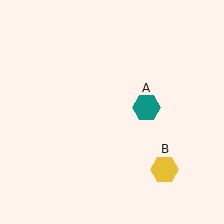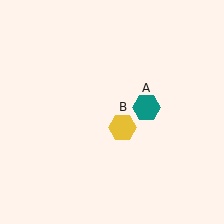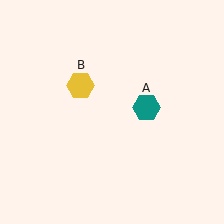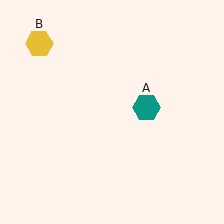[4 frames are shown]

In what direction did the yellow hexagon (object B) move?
The yellow hexagon (object B) moved up and to the left.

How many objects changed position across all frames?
1 object changed position: yellow hexagon (object B).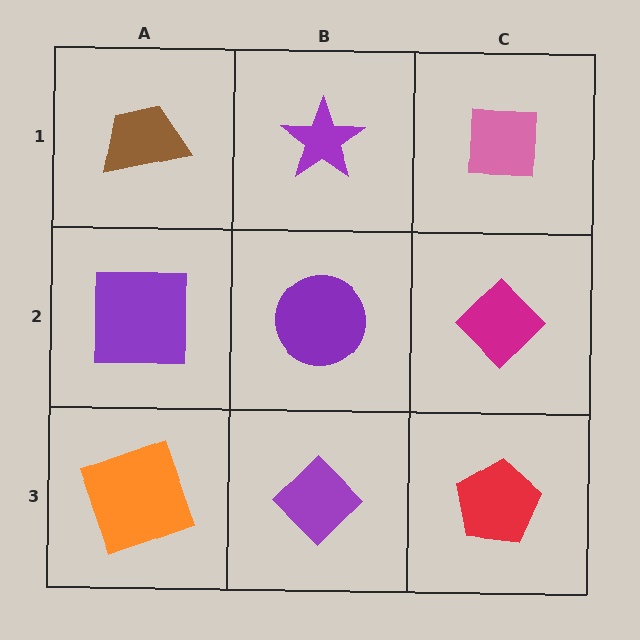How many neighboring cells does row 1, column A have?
2.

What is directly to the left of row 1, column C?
A purple star.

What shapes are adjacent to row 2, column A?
A brown trapezoid (row 1, column A), an orange square (row 3, column A), a purple circle (row 2, column B).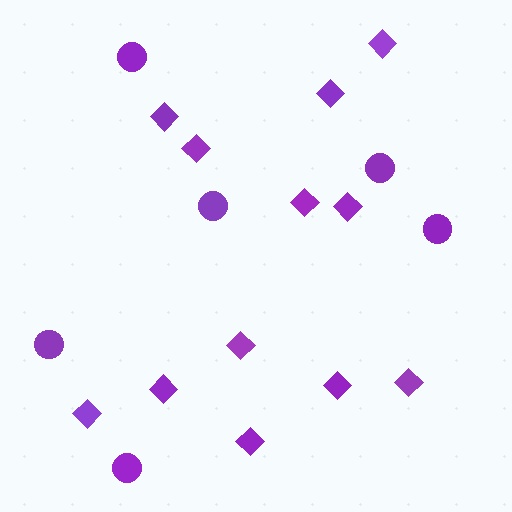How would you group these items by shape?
There are 2 groups: one group of diamonds (12) and one group of circles (6).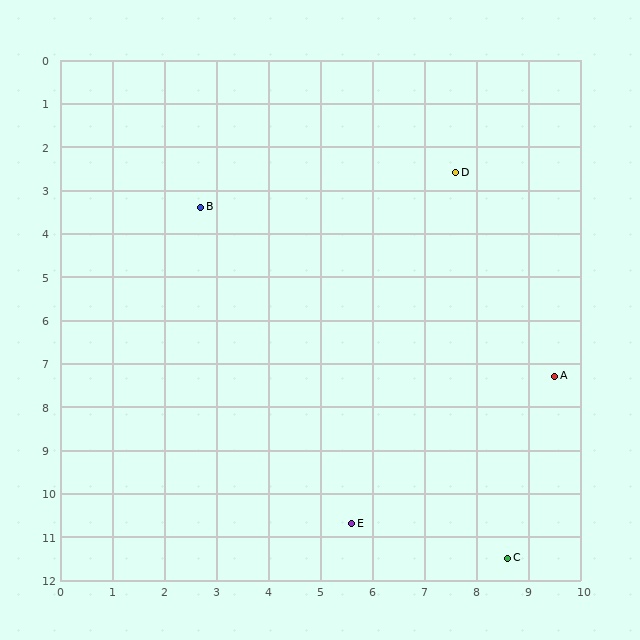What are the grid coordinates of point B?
Point B is at approximately (2.7, 3.4).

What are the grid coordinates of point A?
Point A is at approximately (9.5, 7.3).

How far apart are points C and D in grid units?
Points C and D are about 9.0 grid units apart.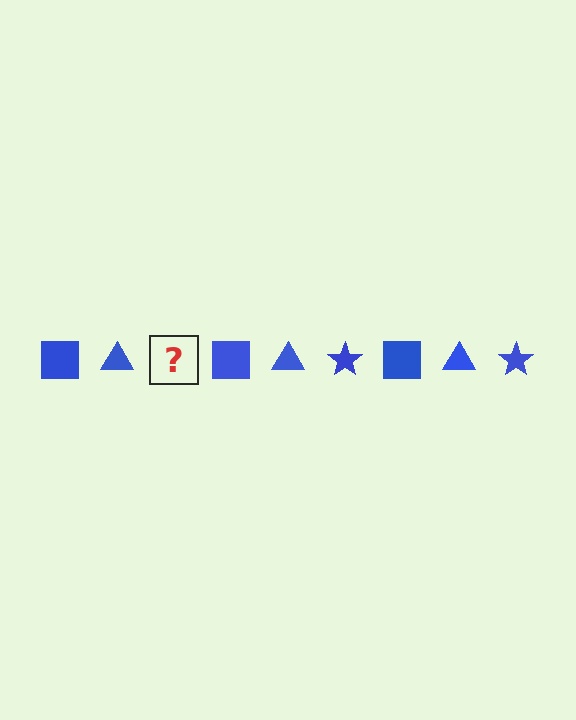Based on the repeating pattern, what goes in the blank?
The blank should be a blue star.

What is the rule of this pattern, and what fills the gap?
The rule is that the pattern cycles through square, triangle, star shapes in blue. The gap should be filled with a blue star.